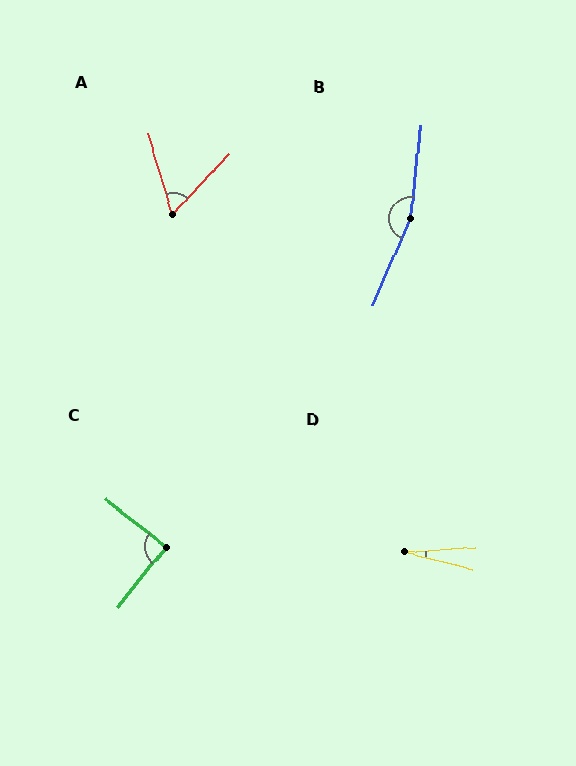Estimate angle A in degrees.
Approximately 60 degrees.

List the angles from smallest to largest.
D (17°), A (60°), C (90°), B (163°).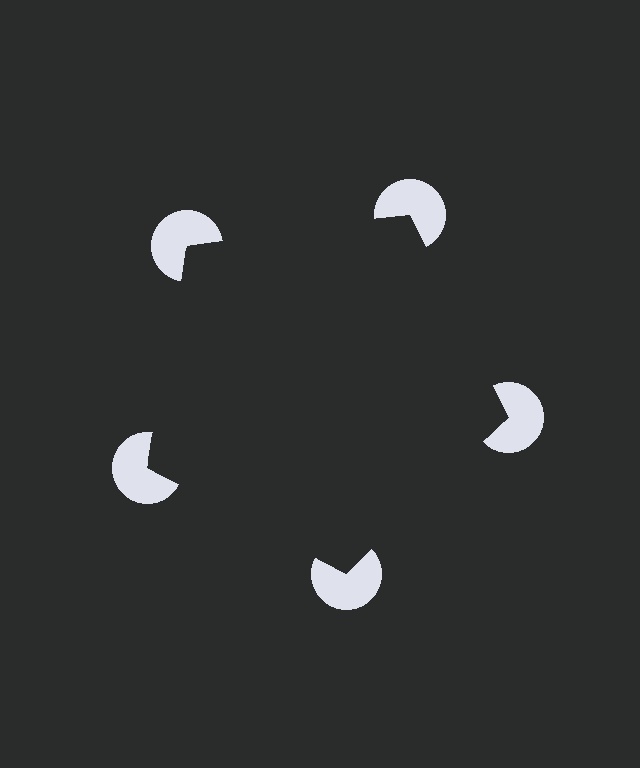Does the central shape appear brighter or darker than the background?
It typically appears slightly darker than the background, even though no actual brightness change is drawn.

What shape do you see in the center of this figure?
An illusory pentagon — its edges are inferred from the aligned wedge cuts in the pac-man discs, not physically drawn.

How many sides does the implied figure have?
5 sides.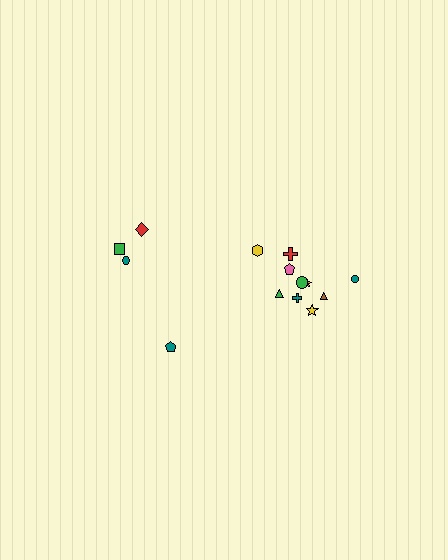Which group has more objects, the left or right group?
The right group.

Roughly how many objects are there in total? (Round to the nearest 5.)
Roughly 15 objects in total.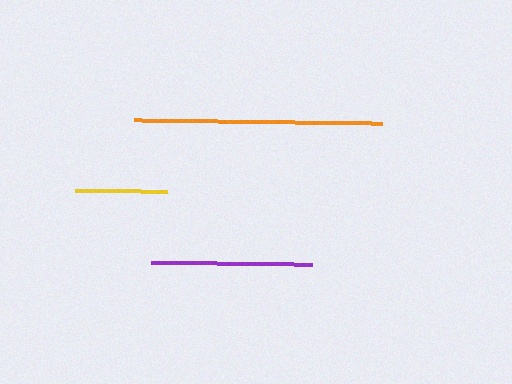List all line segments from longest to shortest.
From longest to shortest: orange, purple, yellow.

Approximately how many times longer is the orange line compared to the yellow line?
The orange line is approximately 2.7 times the length of the yellow line.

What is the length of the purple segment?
The purple segment is approximately 162 pixels long.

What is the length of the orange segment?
The orange segment is approximately 248 pixels long.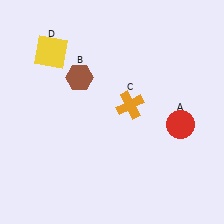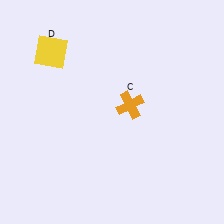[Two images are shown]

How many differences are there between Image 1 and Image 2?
There are 2 differences between the two images.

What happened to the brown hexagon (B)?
The brown hexagon (B) was removed in Image 2. It was in the top-left area of Image 1.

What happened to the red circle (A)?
The red circle (A) was removed in Image 2. It was in the bottom-right area of Image 1.